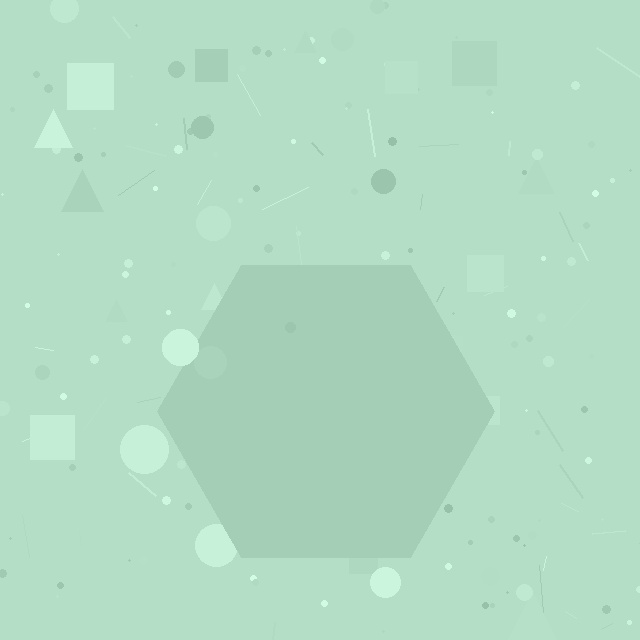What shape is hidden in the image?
A hexagon is hidden in the image.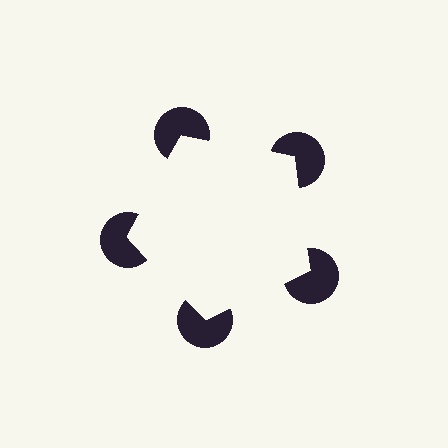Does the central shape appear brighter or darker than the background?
It typically appears slightly brighter than the background, even though no actual brightness change is drawn.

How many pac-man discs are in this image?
There are 5 — one at each vertex of the illusory pentagon.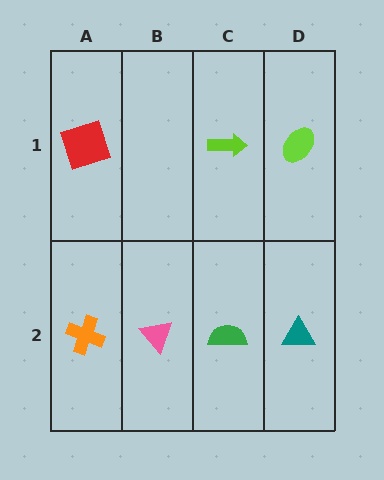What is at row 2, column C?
A green semicircle.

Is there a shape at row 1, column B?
No, that cell is empty.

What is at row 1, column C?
A lime arrow.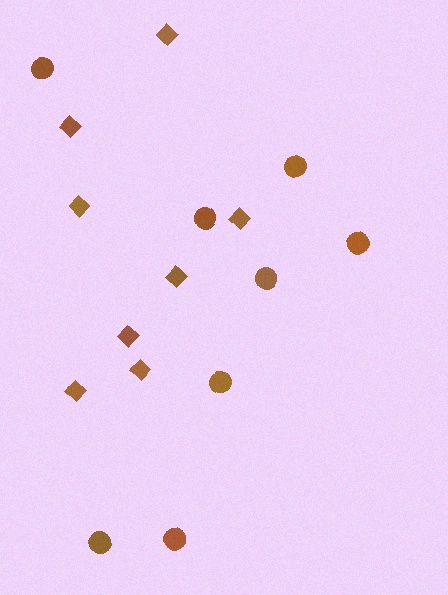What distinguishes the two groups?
There are 2 groups: one group of diamonds (8) and one group of circles (8).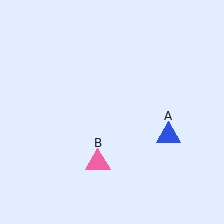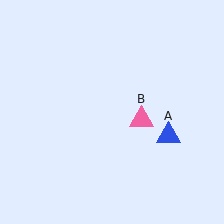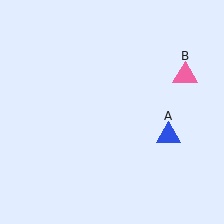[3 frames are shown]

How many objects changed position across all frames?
1 object changed position: pink triangle (object B).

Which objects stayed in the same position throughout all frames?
Blue triangle (object A) remained stationary.